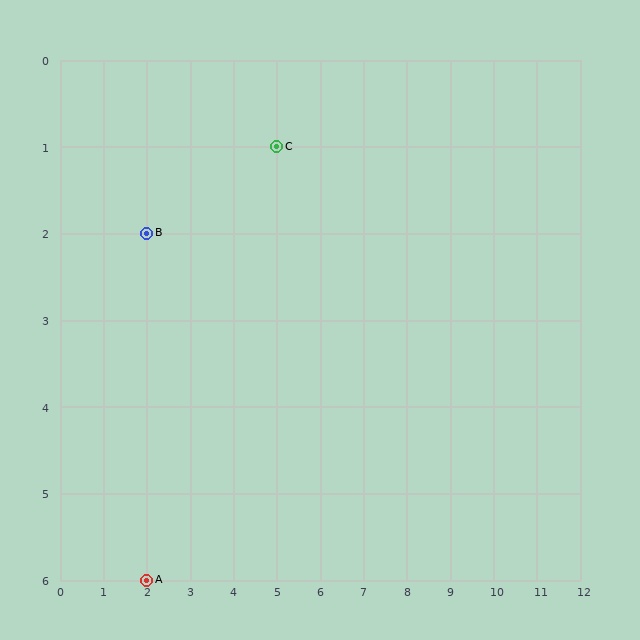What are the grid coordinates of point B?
Point B is at grid coordinates (2, 2).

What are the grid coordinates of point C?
Point C is at grid coordinates (5, 1).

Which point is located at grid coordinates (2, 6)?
Point A is at (2, 6).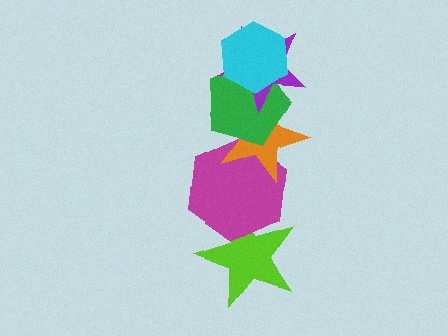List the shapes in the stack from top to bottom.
From top to bottom: the cyan hexagon, the purple star, the green pentagon, the orange star, the magenta hexagon, the lime star.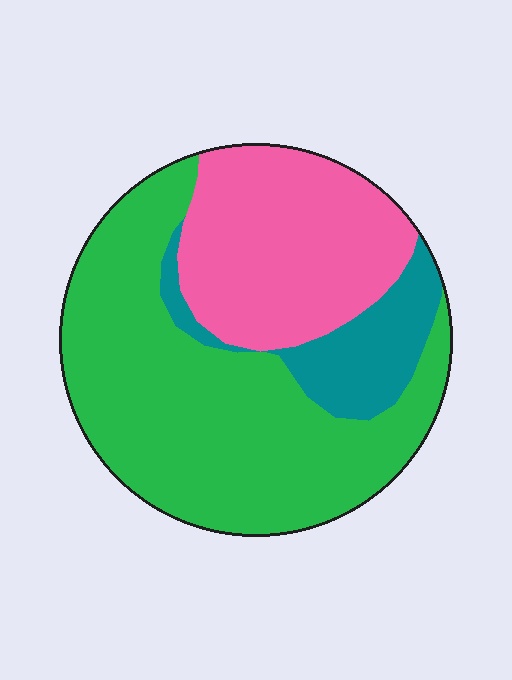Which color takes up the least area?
Teal, at roughly 15%.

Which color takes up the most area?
Green, at roughly 55%.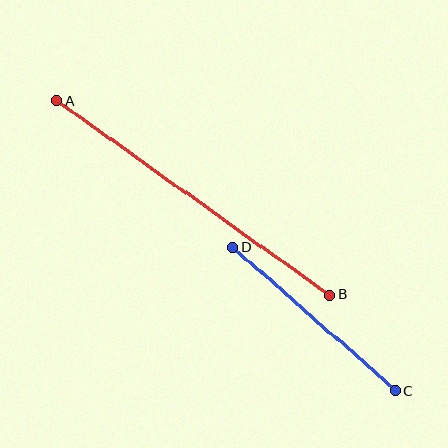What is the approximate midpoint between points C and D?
The midpoint is at approximately (314, 319) pixels.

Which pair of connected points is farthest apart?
Points A and B are farthest apart.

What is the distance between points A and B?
The distance is approximately 334 pixels.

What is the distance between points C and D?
The distance is approximately 217 pixels.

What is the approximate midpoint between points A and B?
The midpoint is at approximately (193, 198) pixels.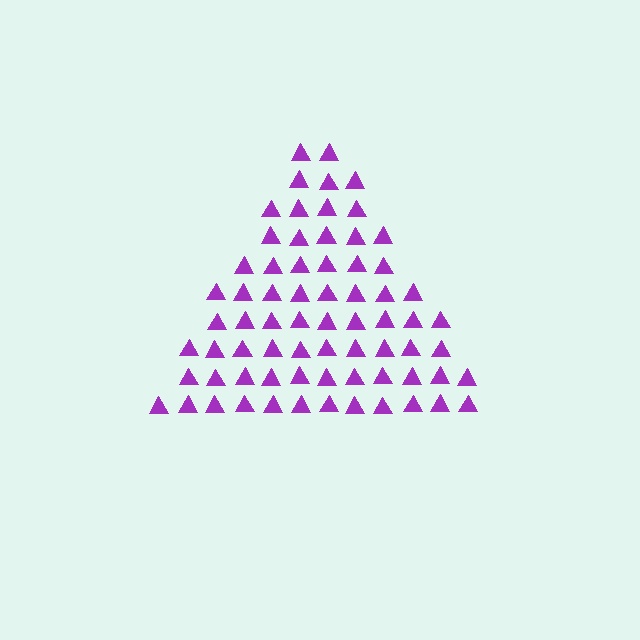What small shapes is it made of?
It is made of small triangles.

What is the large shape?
The large shape is a triangle.